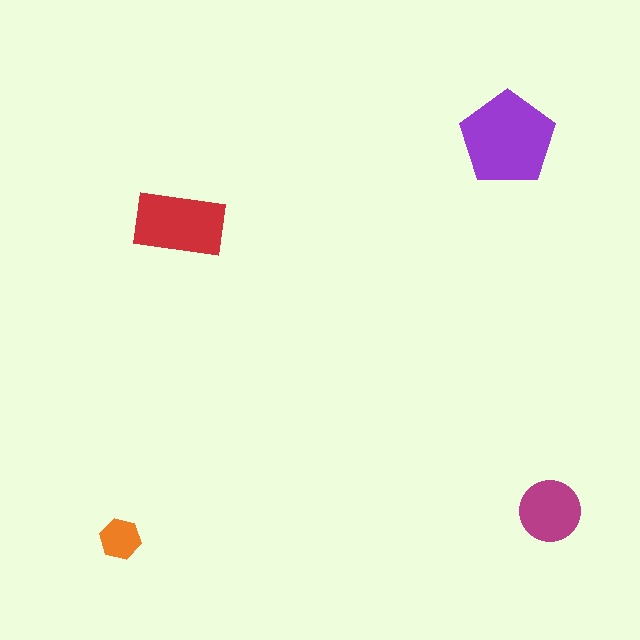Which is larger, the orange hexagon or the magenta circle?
The magenta circle.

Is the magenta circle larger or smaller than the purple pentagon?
Smaller.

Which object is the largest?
The purple pentagon.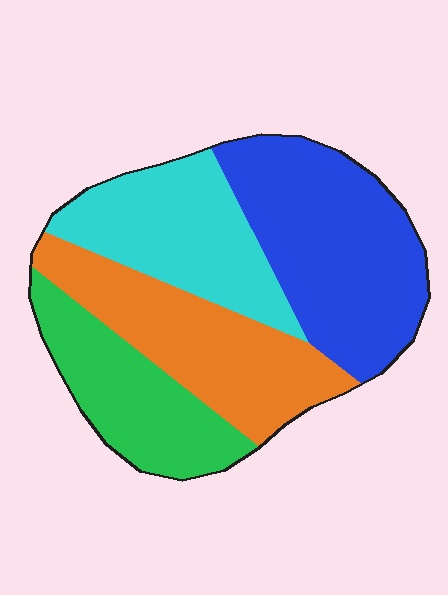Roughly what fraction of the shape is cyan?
Cyan covers roughly 25% of the shape.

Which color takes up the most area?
Blue, at roughly 30%.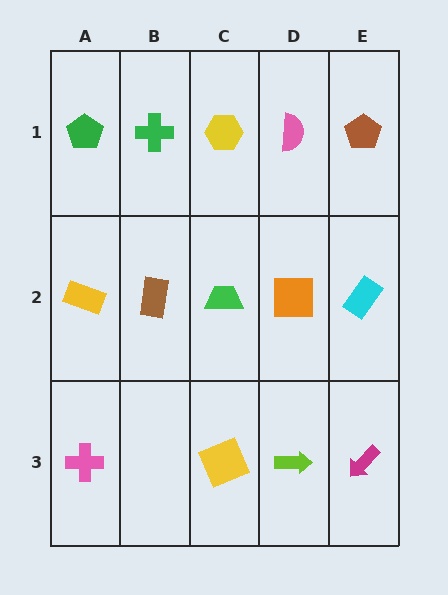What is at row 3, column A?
A pink cross.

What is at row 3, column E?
A magenta arrow.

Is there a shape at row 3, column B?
No, that cell is empty.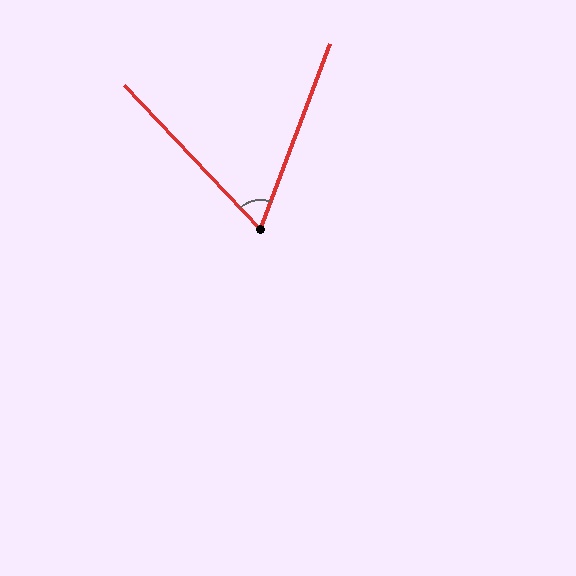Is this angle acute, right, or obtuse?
It is acute.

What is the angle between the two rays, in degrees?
Approximately 64 degrees.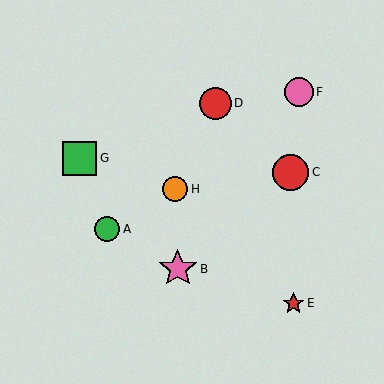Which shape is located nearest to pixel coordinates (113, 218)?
The green circle (labeled A) at (107, 229) is nearest to that location.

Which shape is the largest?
The pink star (labeled B) is the largest.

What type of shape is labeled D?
Shape D is a red circle.